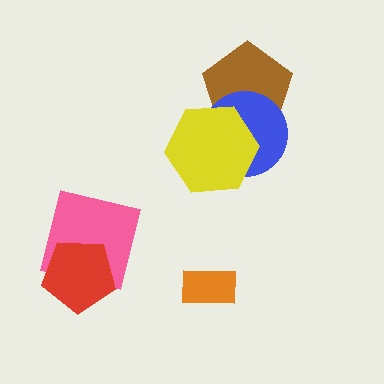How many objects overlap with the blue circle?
2 objects overlap with the blue circle.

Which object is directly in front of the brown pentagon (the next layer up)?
The blue circle is directly in front of the brown pentagon.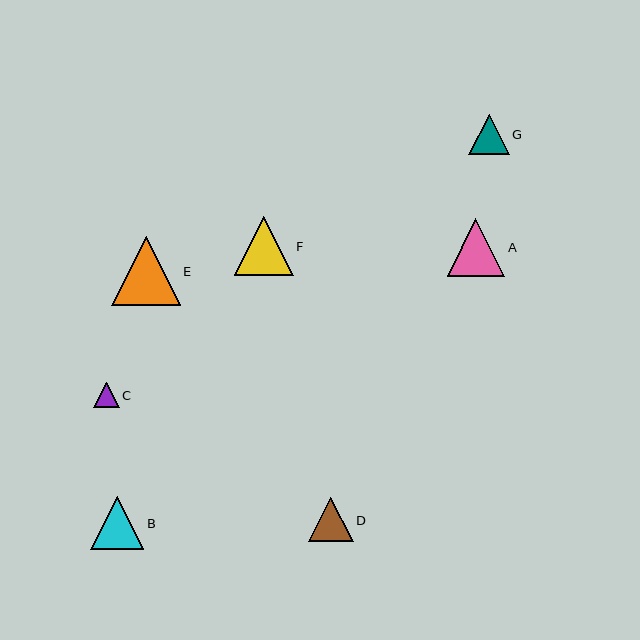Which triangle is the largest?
Triangle E is the largest with a size of approximately 69 pixels.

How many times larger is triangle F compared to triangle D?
Triangle F is approximately 1.3 times the size of triangle D.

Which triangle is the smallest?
Triangle C is the smallest with a size of approximately 26 pixels.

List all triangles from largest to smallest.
From largest to smallest: E, F, A, B, D, G, C.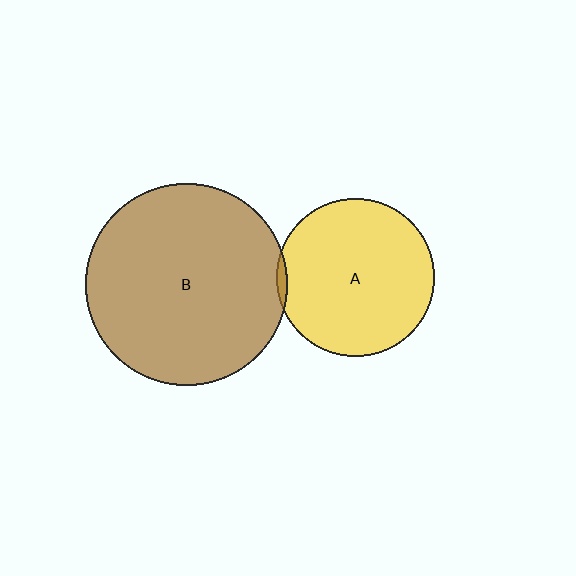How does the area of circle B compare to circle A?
Approximately 1.6 times.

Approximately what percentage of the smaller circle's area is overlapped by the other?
Approximately 5%.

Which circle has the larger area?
Circle B (brown).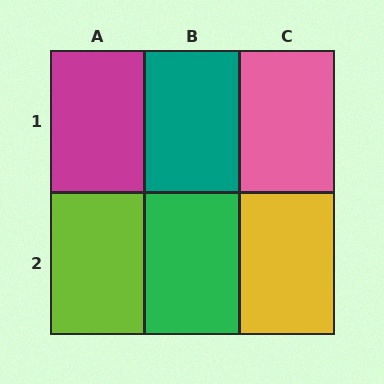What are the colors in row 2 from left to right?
Lime, green, yellow.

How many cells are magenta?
1 cell is magenta.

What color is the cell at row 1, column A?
Magenta.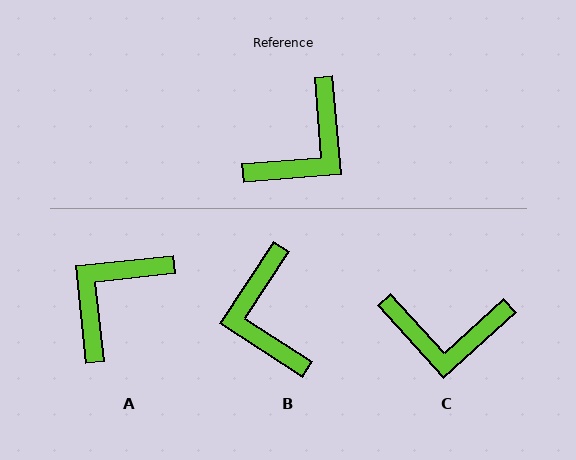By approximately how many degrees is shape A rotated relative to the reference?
Approximately 179 degrees clockwise.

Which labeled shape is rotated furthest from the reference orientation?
A, about 179 degrees away.